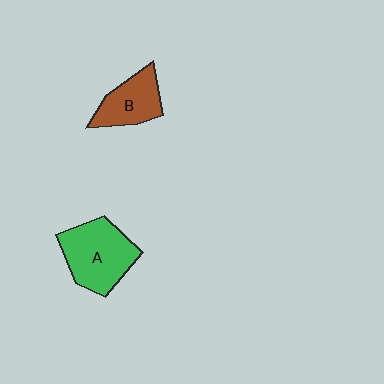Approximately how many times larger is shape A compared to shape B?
Approximately 1.5 times.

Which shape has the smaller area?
Shape B (brown).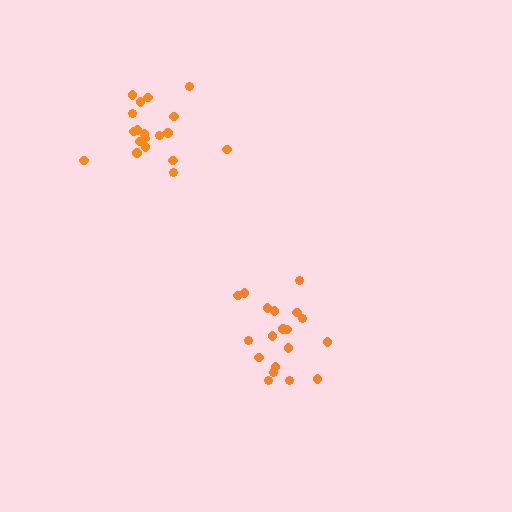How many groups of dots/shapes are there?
There are 2 groups.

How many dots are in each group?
Group 1: 19 dots, Group 2: 19 dots (38 total).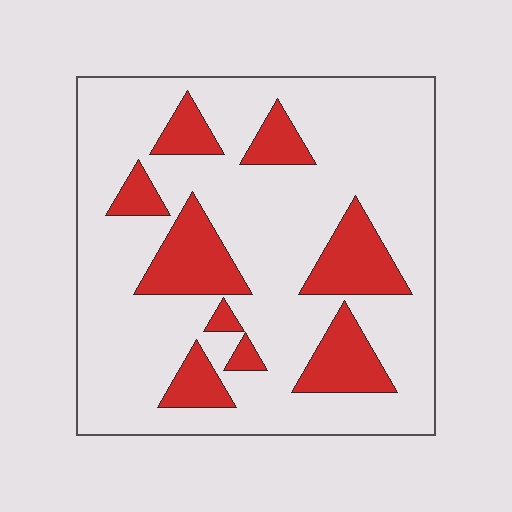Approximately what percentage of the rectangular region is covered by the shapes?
Approximately 20%.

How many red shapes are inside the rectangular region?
9.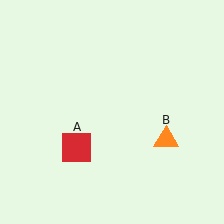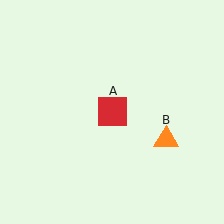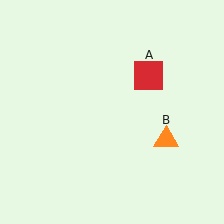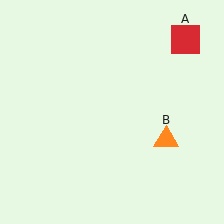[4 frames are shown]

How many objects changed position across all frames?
1 object changed position: red square (object A).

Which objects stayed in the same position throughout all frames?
Orange triangle (object B) remained stationary.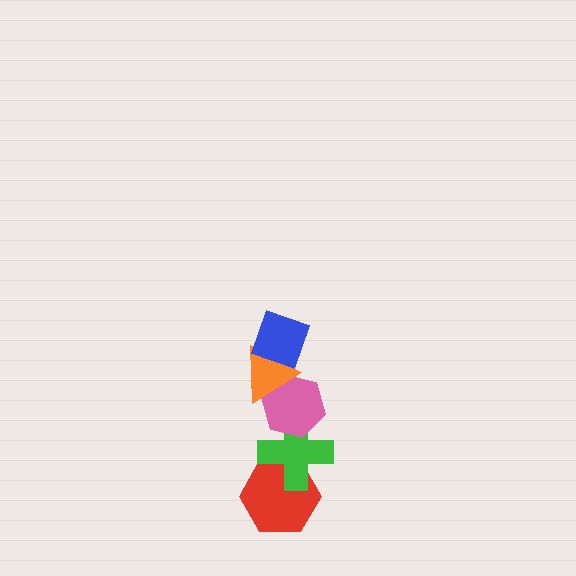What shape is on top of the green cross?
The pink hexagon is on top of the green cross.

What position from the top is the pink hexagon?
The pink hexagon is 3rd from the top.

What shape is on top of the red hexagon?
The green cross is on top of the red hexagon.